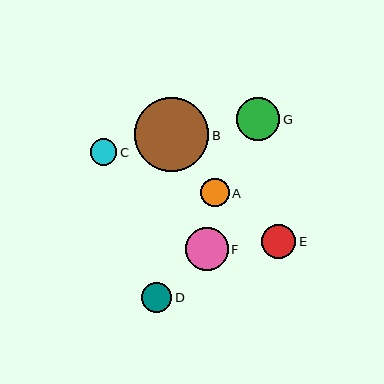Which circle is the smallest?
Circle C is the smallest with a size of approximately 27 pixels.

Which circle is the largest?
Circle B is the largest with a size of approximately 74 pixels.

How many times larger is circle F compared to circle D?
Circle F is approximately 1.4 times the size of circle D.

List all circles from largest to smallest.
From largest to smallest: B, F, G, E, D, A, C.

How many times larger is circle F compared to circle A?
Circle F is approximately 1.5 times the size of circle A.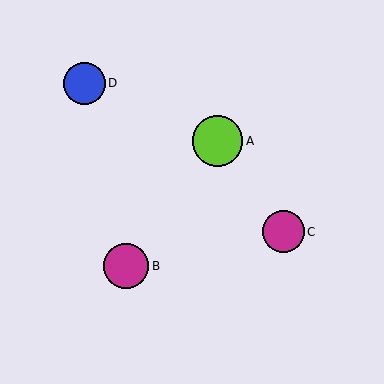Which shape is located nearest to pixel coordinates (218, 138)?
The lime circle (labeled A) at (218, 141) is nearest to that location.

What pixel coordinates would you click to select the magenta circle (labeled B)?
Click at (126, 266) to select the magenta circle B.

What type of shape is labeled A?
Shape A is a lime circle.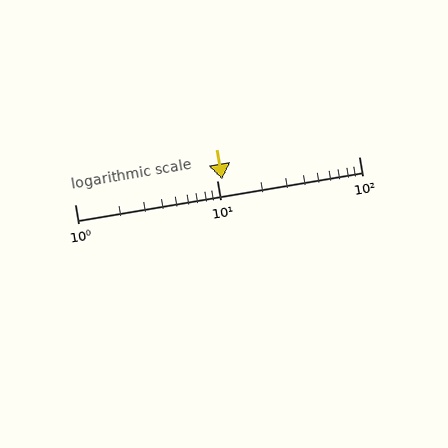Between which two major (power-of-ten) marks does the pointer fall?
The pointer is between 10 and 100.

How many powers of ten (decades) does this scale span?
The scale spans 2 decades, from 1 to 100.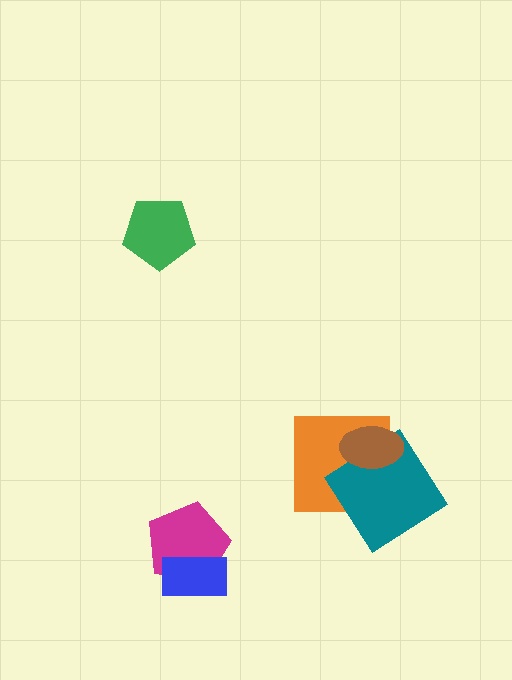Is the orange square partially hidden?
Yes, it is partially covered by another shape.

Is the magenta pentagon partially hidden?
Yes, it is partially covered by another shape.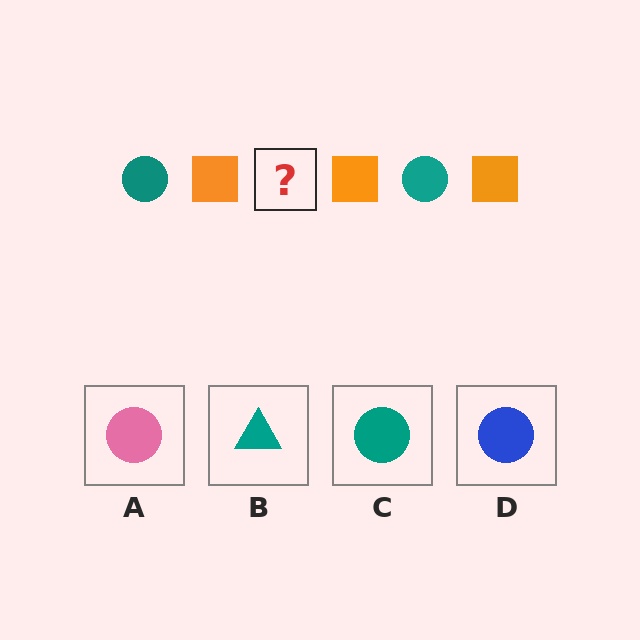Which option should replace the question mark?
Option C.